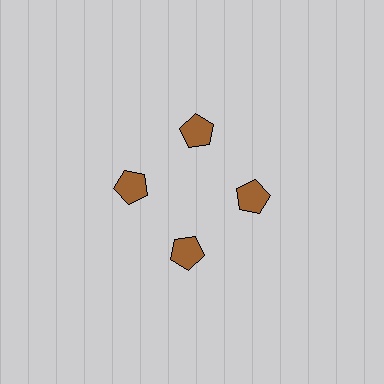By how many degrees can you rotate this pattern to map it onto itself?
The pattern maps onto itself every 90 degrees of rotation.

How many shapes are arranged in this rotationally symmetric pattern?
There are 4 shapes, arranged in 4 groups of 1.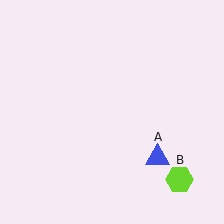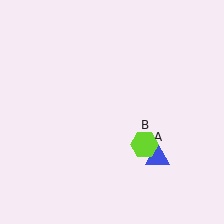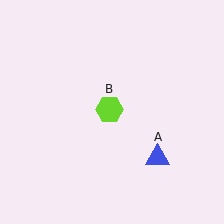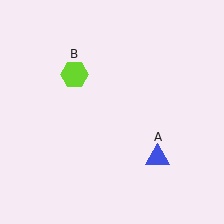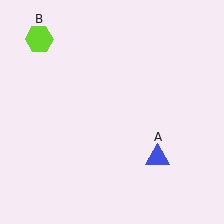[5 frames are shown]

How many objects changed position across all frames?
1 object changed position: lime hexagon (object B).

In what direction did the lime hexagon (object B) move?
The lime hexagon (object B) moved up and to the left.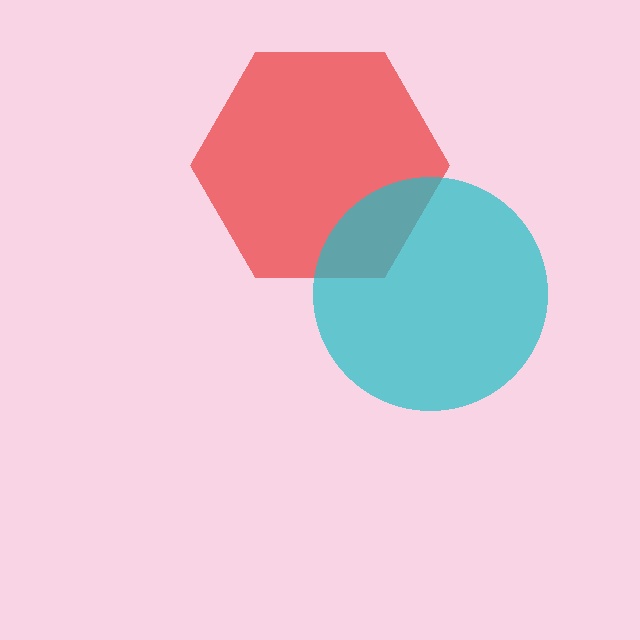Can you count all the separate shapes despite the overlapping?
Yes, there are 2 separate shapes.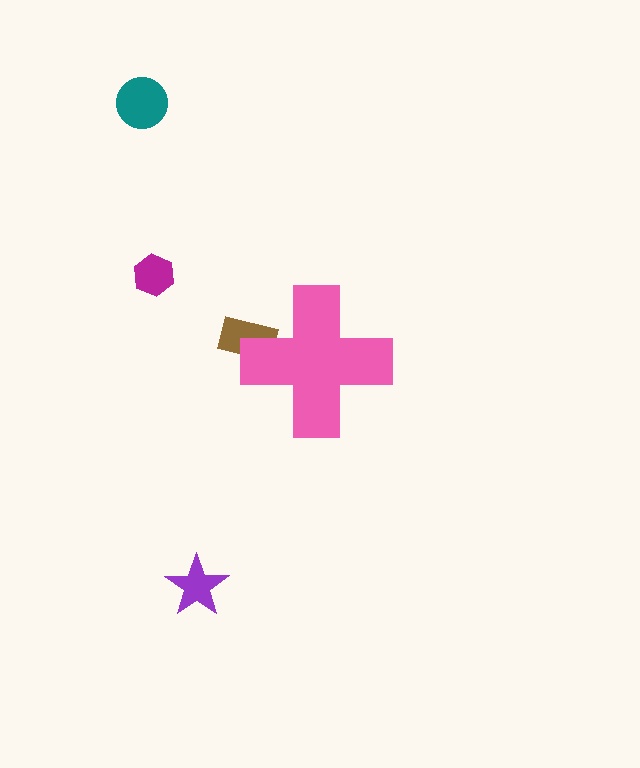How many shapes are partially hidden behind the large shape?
1 shape is partially hidden.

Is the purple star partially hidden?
No, the purple star is fully visible.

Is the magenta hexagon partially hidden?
No, the magenta hexagon is fully visible.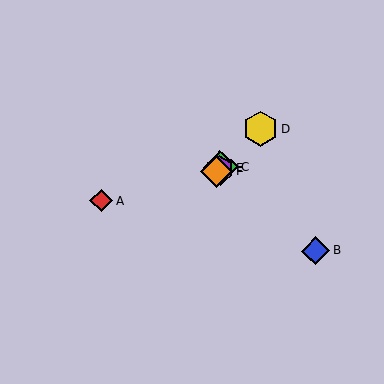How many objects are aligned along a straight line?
4 objects (C, D, E, F) are aligned along a straight line.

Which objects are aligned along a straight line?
Objects C, D, E, F are aligned along a straight line.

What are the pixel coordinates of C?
Object C is at (221, 167).